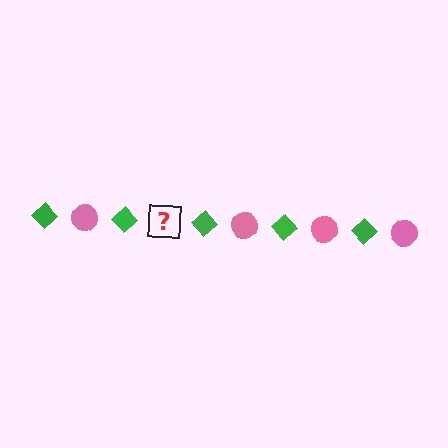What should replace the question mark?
The question mark should be replaced with a pink circle.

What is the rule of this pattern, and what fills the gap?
The rule is that the pattern alternates between green diamond and pink circle. The gap should be filled with a pink circle.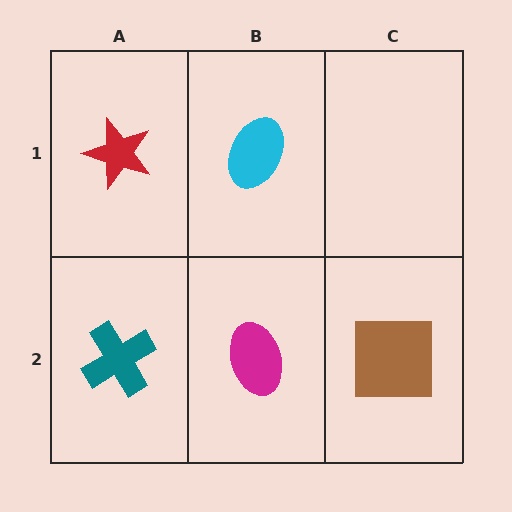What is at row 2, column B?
A magenta ellipse.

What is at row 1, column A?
A red star.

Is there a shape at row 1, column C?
No, that cell is empty.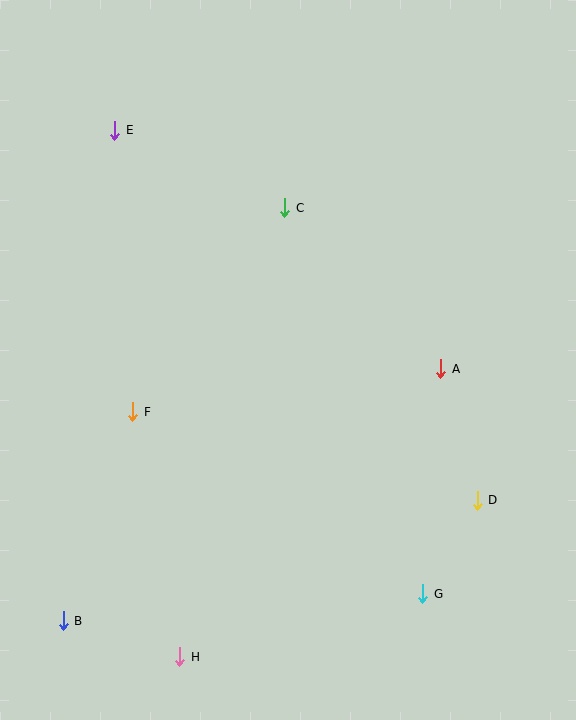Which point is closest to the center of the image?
Point C at (285, 208) is closest to the center.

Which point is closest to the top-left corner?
Point E is closest to the top-left corner.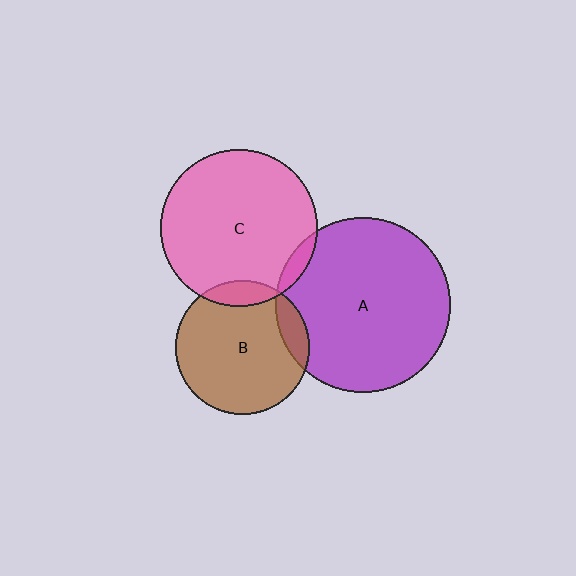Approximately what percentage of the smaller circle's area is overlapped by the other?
Approximately 10%.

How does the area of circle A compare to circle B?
Approximately 1.7 times.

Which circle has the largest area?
Circle A (purple).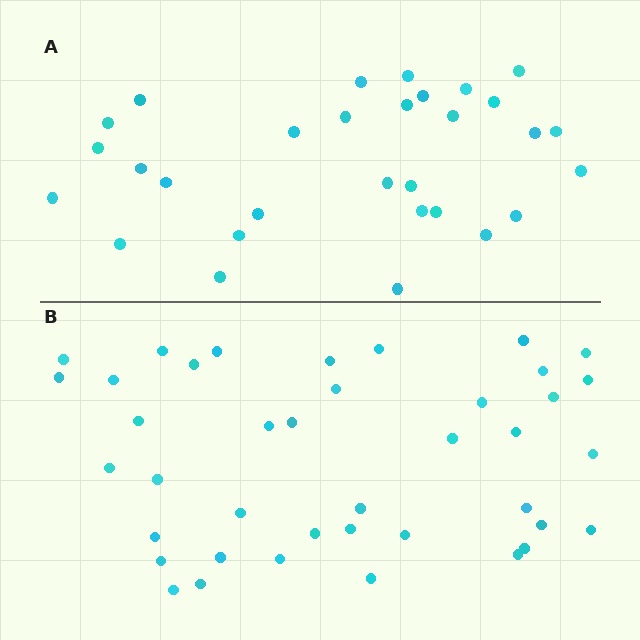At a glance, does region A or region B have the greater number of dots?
Region B (the bottom region) has more dots.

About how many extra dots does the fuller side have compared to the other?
Region B has roughly 10 or so more dots than region A.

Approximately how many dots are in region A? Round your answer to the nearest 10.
About 30 dots.